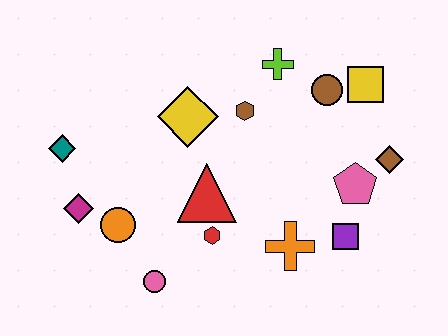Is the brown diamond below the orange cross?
No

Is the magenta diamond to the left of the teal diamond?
No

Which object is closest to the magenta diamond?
The orange circle is closest to the magenta diamond.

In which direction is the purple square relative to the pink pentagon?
The purple square is below the pink pentagon.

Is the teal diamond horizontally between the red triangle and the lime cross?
No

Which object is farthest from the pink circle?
The yellow square is farthest from the pink circle.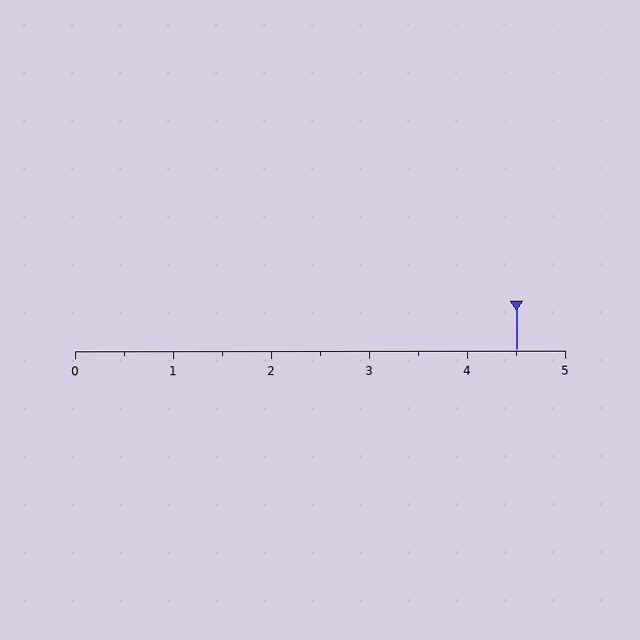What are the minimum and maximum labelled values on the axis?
The axis runs from 0 to 5.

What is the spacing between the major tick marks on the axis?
The major ticks are spaced 1 apart.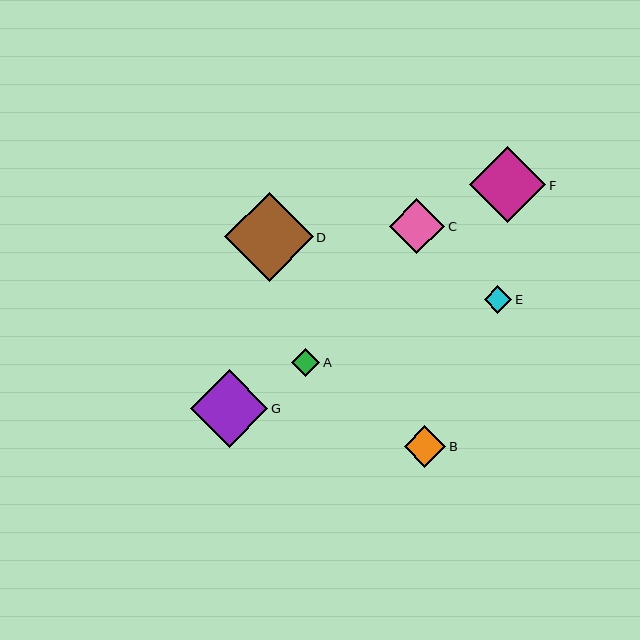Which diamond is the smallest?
Diamond E is the smallest with a size of approximately 28 pixels.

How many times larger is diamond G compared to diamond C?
Diamond G is approximately 1.4 times the size of diamond C.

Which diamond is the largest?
Diamond D is the largest with a size of approximately 89 pixels.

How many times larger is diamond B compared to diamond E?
Diamond B is approximately 1.5 times the size of diamond E.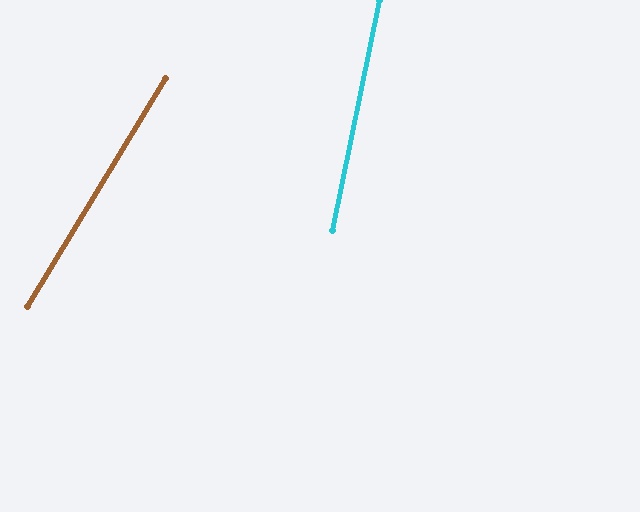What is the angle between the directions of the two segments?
Approximately 20 degrees.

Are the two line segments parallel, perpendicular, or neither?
Neither parallel nor perpendicular — they differ by about 20°.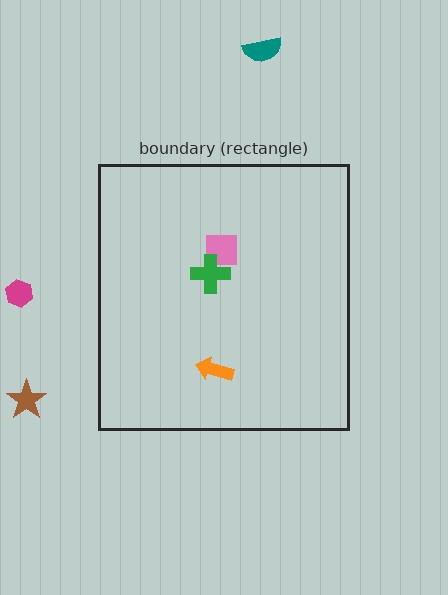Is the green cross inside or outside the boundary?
Inside.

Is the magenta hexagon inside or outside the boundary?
Outside.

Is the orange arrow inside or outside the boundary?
Inside.